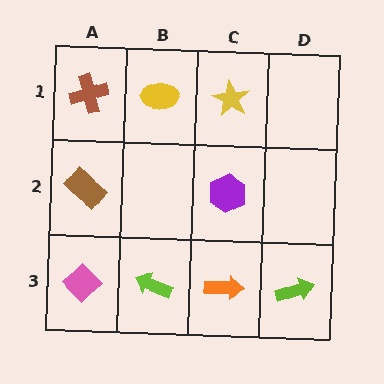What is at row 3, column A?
A pink diamond.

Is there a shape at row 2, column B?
No, that cell is empty.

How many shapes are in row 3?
4 shapes.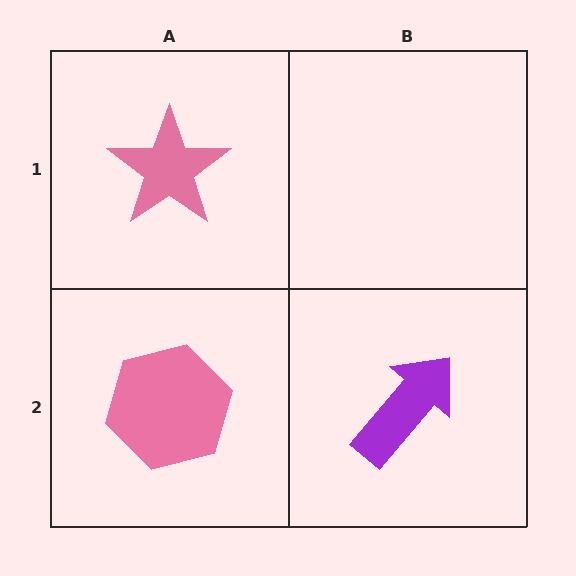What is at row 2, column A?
A pink hexagon.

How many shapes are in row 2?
2 shapes.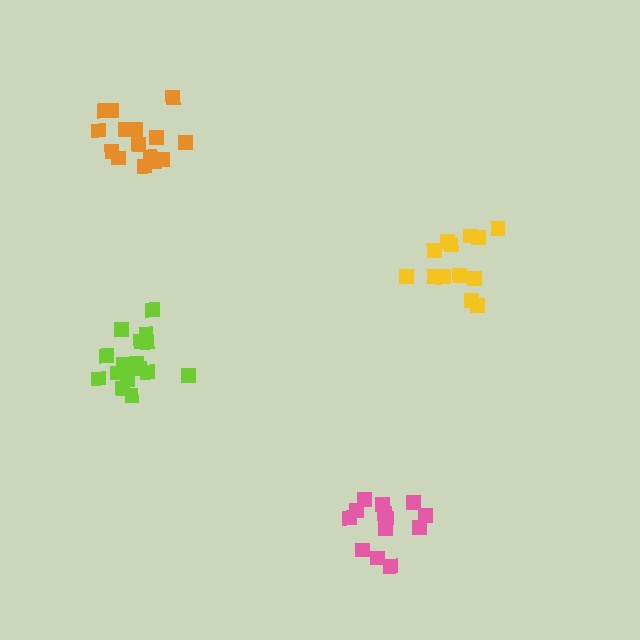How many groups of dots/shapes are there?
There are 4 groups.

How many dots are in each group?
Group 1: 15 dots, Group 2: 17 dots, Group 3: 13 dots, Group 4: 13 dots (58 total).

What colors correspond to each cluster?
The clusters are colored: orange, lime, yellow, pink.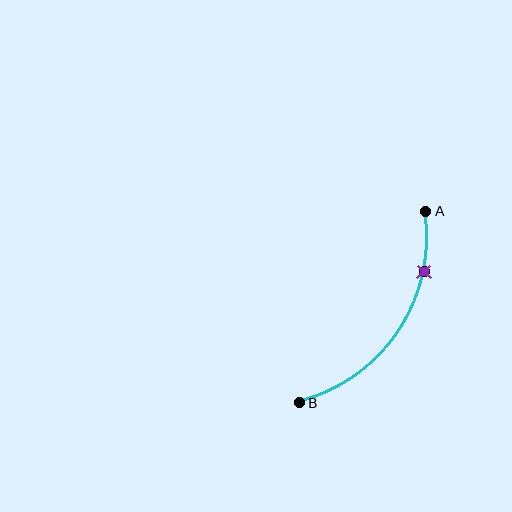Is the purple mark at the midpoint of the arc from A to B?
No. The purple mark lies on the arc but is closer to endpoint A. The arc midpoint would be at the point on the curve equidistant along the arc from both A and B.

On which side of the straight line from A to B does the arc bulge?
The arc bulges to the right of the straight line connecting A and B.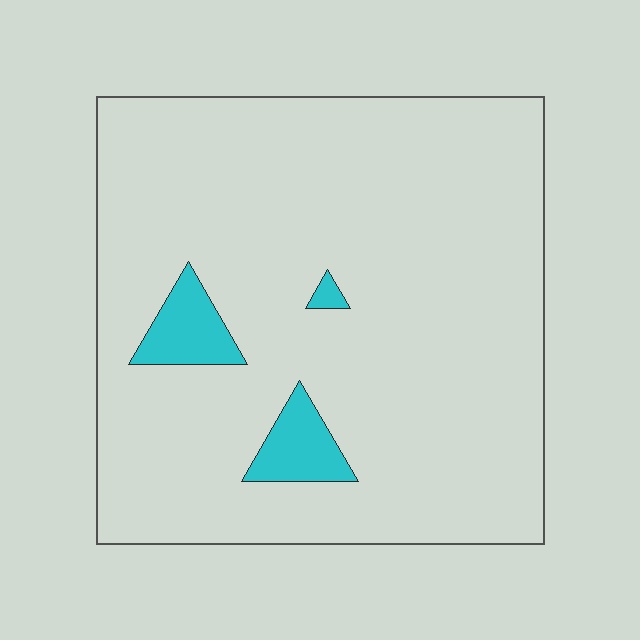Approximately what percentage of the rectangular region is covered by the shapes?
Approximately 5%.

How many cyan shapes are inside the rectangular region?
3.